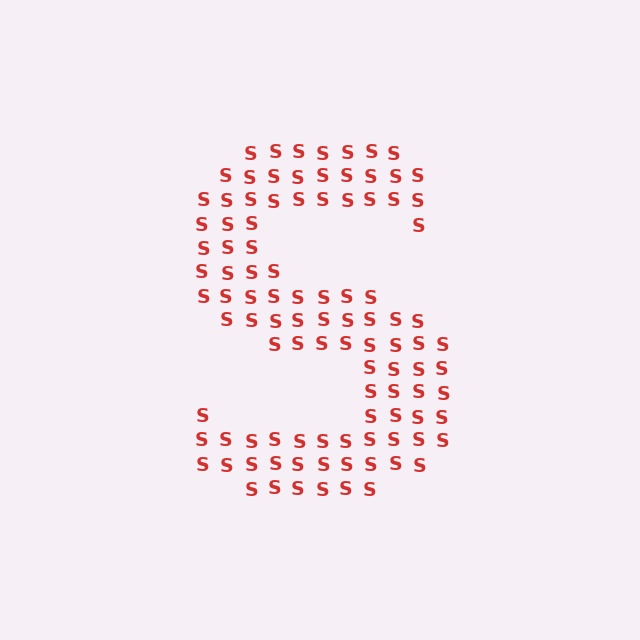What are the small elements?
The small elements are letter S's.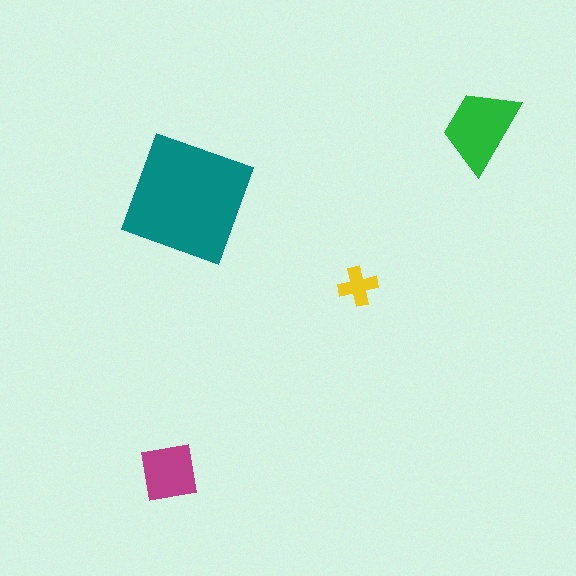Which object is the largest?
The teal square.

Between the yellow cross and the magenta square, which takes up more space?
The magenta square.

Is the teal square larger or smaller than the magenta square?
Larger.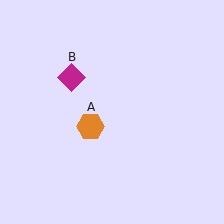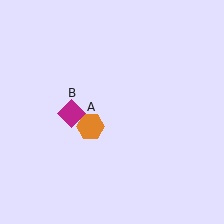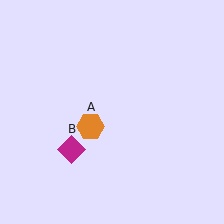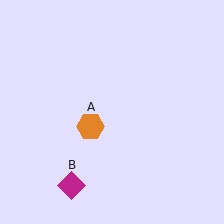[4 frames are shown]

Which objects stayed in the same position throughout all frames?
Orange hexagon (object A) remained stationary.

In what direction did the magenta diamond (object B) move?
The magenta diamond (object B) moved down.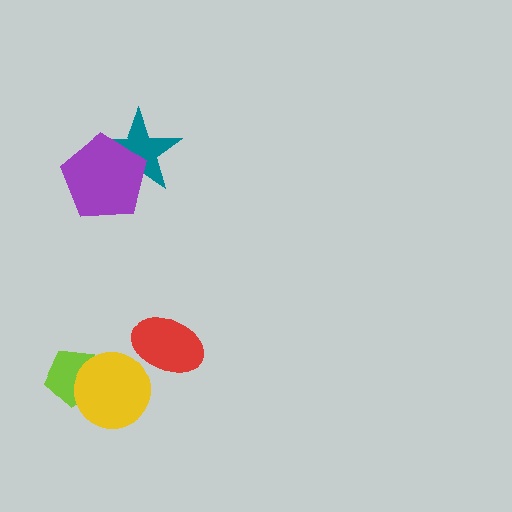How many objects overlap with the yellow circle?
1 object overlaps with the yellow circle.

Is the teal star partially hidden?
Yes, it is partially covered by another shape.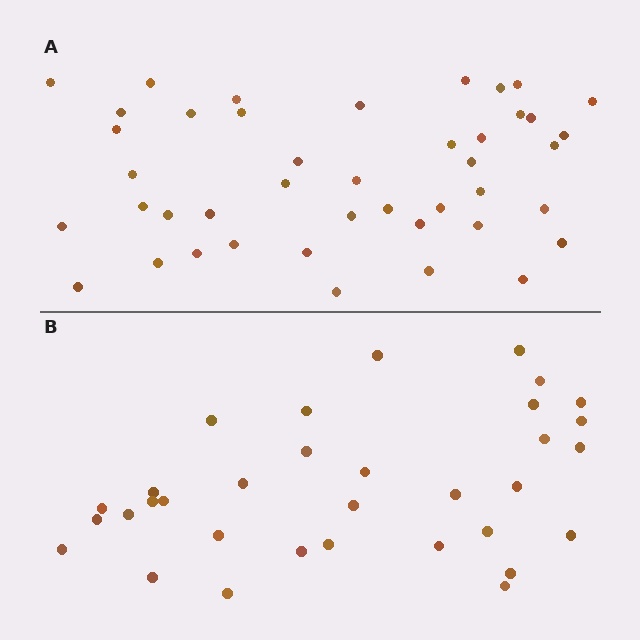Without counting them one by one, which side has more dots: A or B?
Region A (the top region) has more dots.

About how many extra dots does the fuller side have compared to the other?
Region A has roughly 10 or so more dots than region B.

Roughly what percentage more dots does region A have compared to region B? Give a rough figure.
About 30% more.